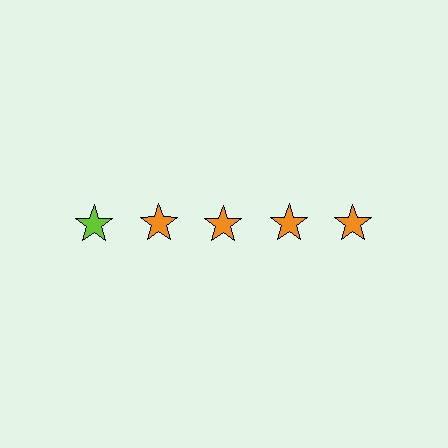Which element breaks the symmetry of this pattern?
The lime star in the top row, leftmost column breaks the symmetry. All other shapes are orange stars.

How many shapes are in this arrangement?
There are 5 shapes arranged in a grid pattern.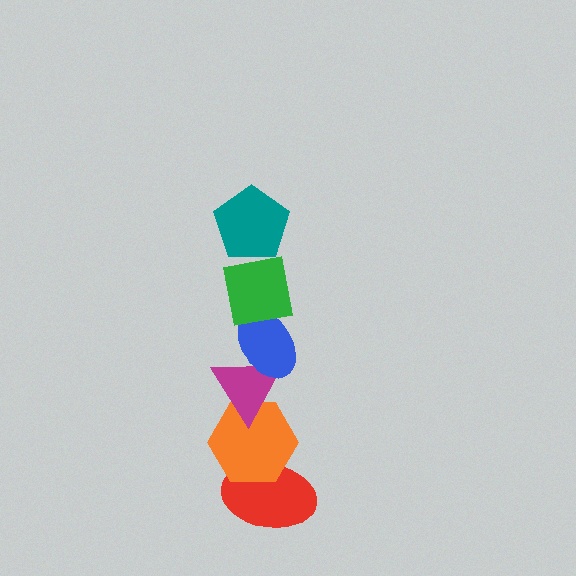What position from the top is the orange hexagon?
The orange hexagon is 5th from the top.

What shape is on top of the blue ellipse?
The green square is on top of the blue ellipse.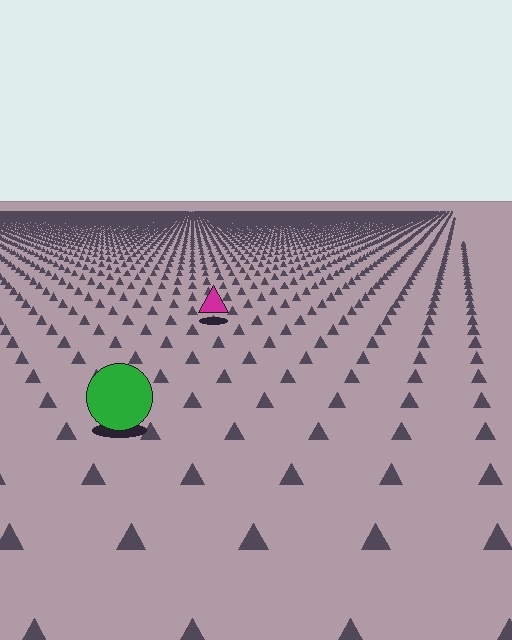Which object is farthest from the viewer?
The magenta triangle is farthest from the viewer. It appears smaller and the ground texture around it is denser.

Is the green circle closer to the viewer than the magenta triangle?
Yes. The green circle is closer — you can tell from the texture gradient: the ground texture is coarser near it.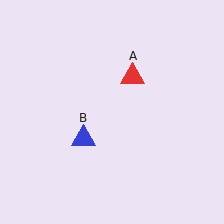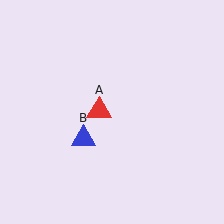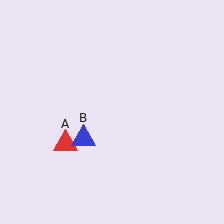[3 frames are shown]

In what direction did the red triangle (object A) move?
The red triangle (object A) moved down and to the left.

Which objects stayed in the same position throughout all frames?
Blue triangle (object B) remained stationary.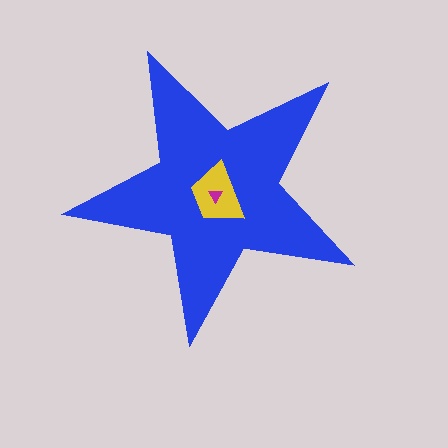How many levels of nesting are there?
3.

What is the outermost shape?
The blue star.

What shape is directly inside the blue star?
The yellow trapezoid.